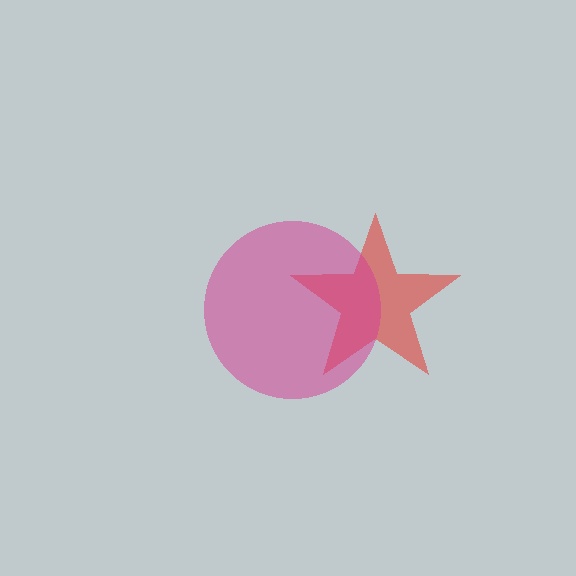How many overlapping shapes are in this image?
There are 2 overlapping shapes in the image.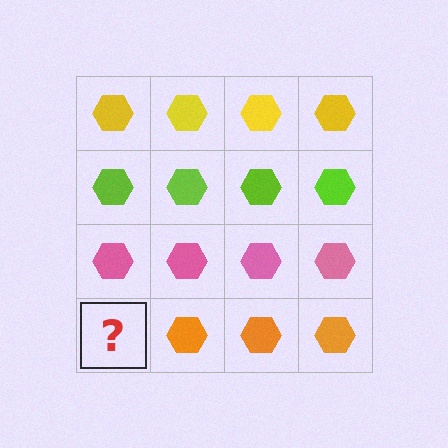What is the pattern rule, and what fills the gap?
The rule is that each row has a consistent color. The gap should be filled with an orange hexagon.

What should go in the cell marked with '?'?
The missing cell should contain an orange hexagon.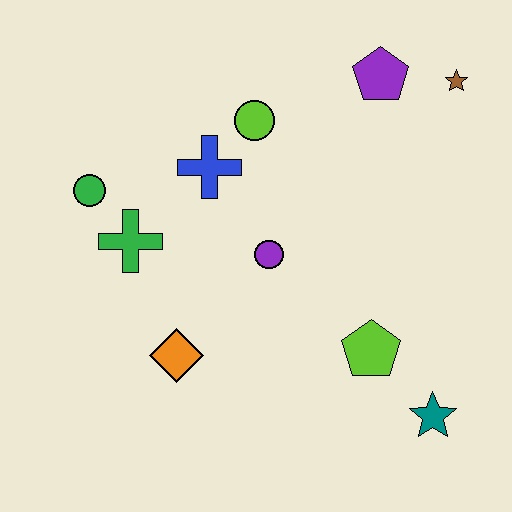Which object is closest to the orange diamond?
The green cross is closest to the orange diamond.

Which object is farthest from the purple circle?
The brown star is farthest from the purple circle.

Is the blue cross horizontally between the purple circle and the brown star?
No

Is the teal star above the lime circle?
No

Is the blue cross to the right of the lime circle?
No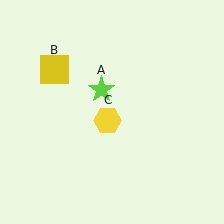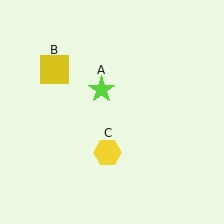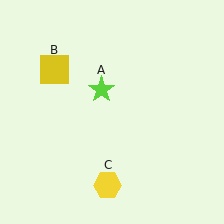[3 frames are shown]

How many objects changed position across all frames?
1 object changed position: yellow hexagon (object C).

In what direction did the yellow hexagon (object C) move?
The yellow hexagon (object C) moved down.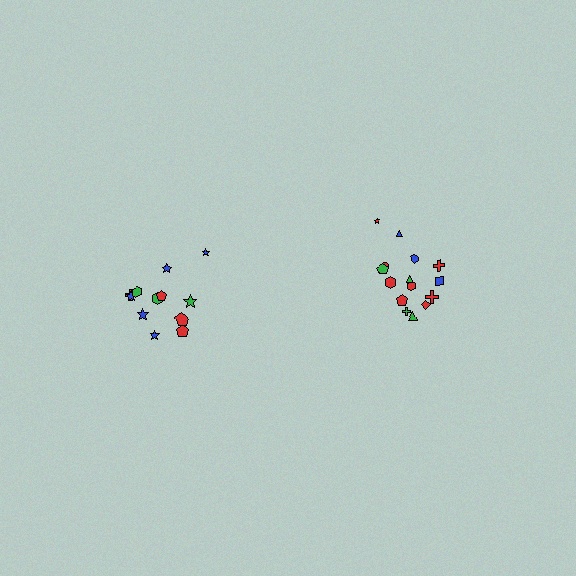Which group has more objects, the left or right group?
The right group.